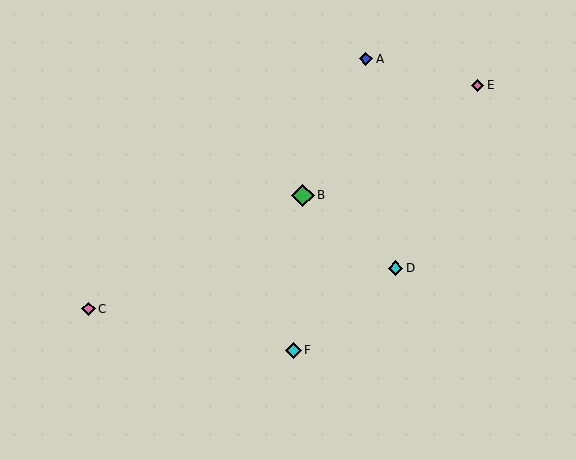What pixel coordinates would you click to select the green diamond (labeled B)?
Click at (303, 195) to select the green diamond B.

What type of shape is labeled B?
Shape B is a green diamond.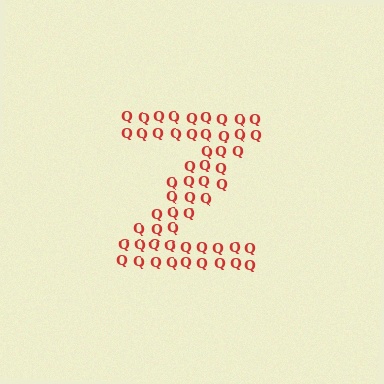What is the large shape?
The large shape is the letter Z.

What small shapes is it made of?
It is made of small letter Q's.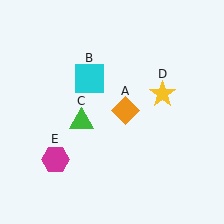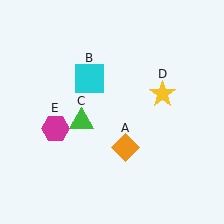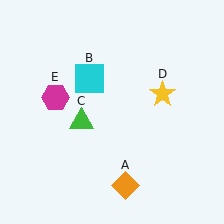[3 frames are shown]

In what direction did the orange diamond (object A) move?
The orange diamond (object A) moved down.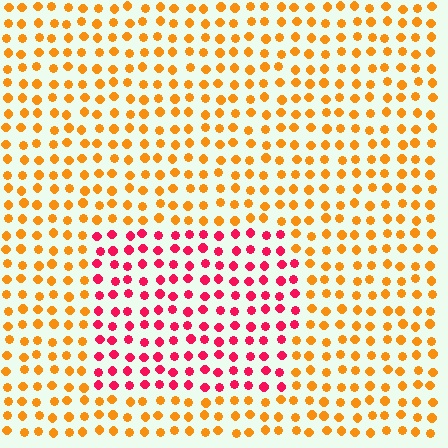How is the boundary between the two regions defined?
The boundary is defined purely by a slight shift in hue (about 52 degrees). Spacing, size, and orientation are identical on both sides.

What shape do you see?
I see a rectangle.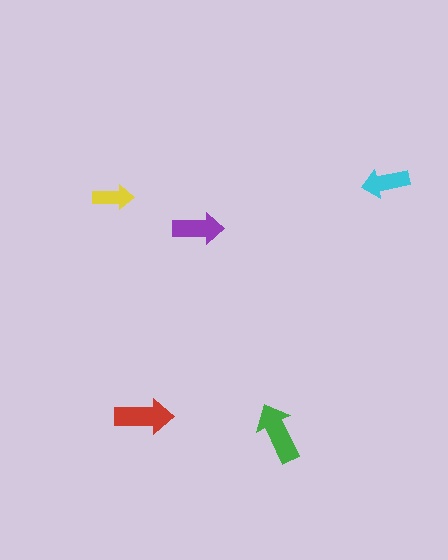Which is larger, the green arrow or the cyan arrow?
The green one.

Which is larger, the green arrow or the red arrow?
The green one.